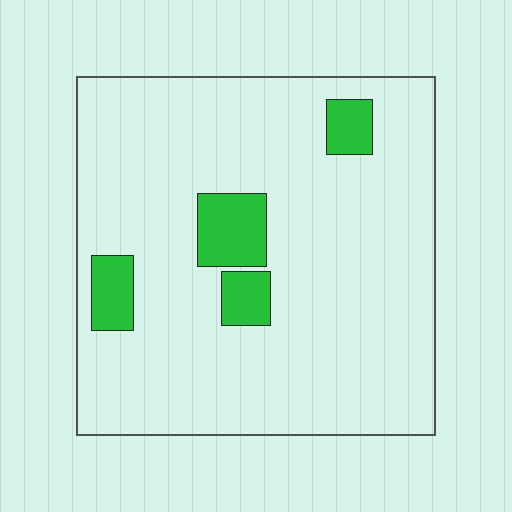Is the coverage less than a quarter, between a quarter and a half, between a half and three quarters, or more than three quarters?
Less than a quarter.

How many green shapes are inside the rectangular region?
4.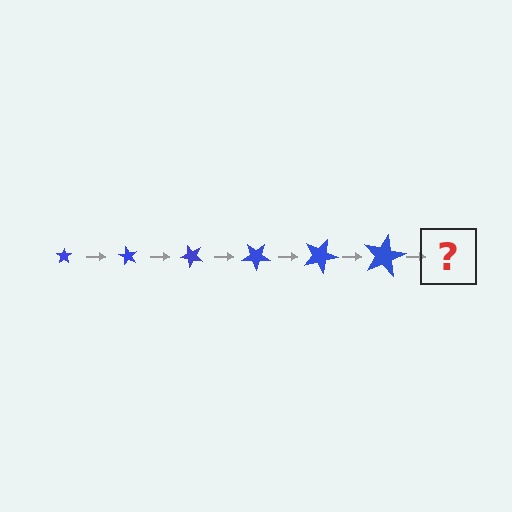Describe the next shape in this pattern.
It should be a star, larger than the previous one and rotated 360 degrees from the start.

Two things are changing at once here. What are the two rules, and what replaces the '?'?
The two rules are that the star grows larger each step and it rotates 60 degrees each step. The '?' should be a star, larger than the previous one and rotated 360 degrees from the start.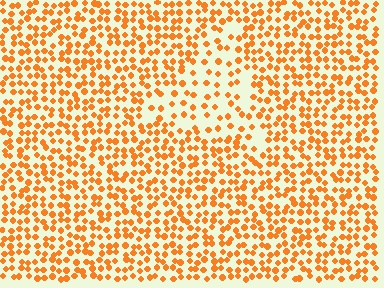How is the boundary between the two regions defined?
The boundary is defined by a change in element density (approximately 1.9x ratio). All elements are the same color, size, and shape.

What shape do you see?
I see a triangle.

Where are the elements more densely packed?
The elements are more densely packed outside the triangle boundary.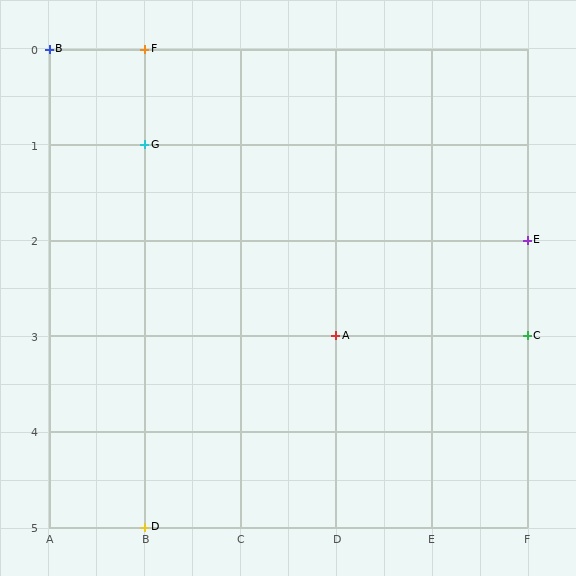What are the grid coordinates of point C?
Point C is at grid coordinates (F, 3).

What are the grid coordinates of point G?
Point G is at grid coordinates (B, 1).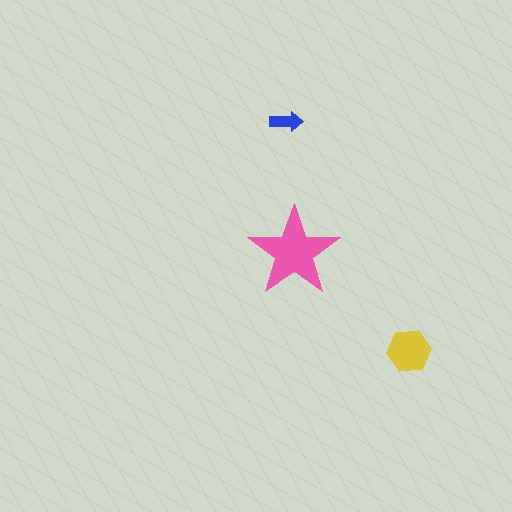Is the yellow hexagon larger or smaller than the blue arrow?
Larger.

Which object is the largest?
The pink star.